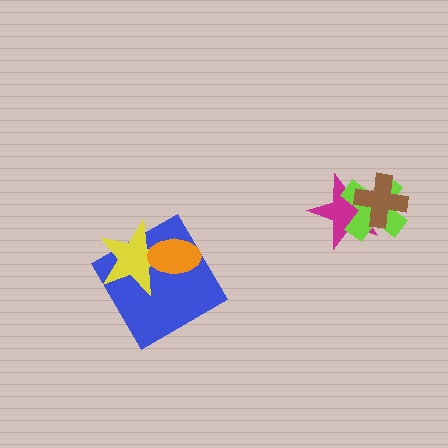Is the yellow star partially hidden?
Yes, it is partially covered by another shape.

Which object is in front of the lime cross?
The brown cross is in front of the lime cross.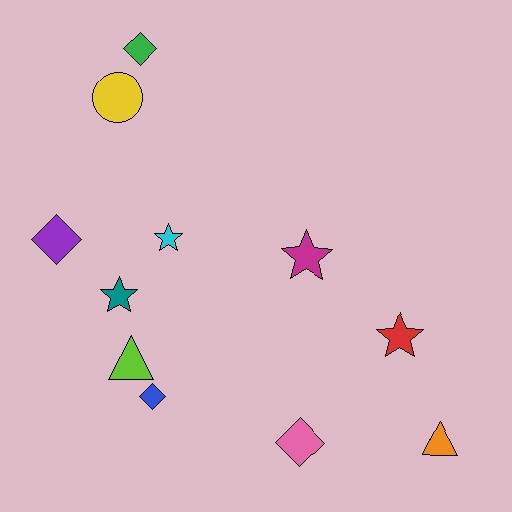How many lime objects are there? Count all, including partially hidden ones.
There is 1 lime object.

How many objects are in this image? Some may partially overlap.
There are 11 objects.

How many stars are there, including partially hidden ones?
There are 4 stars.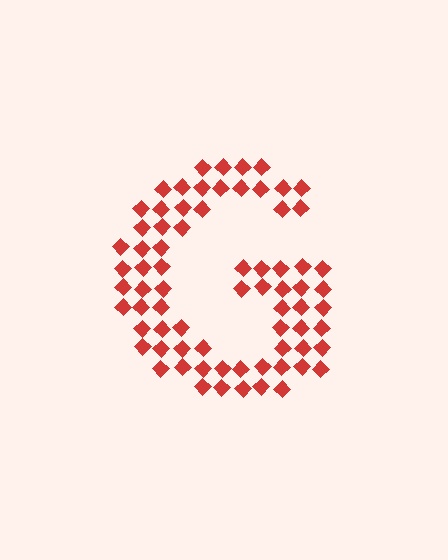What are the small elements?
The small elements are diamonds.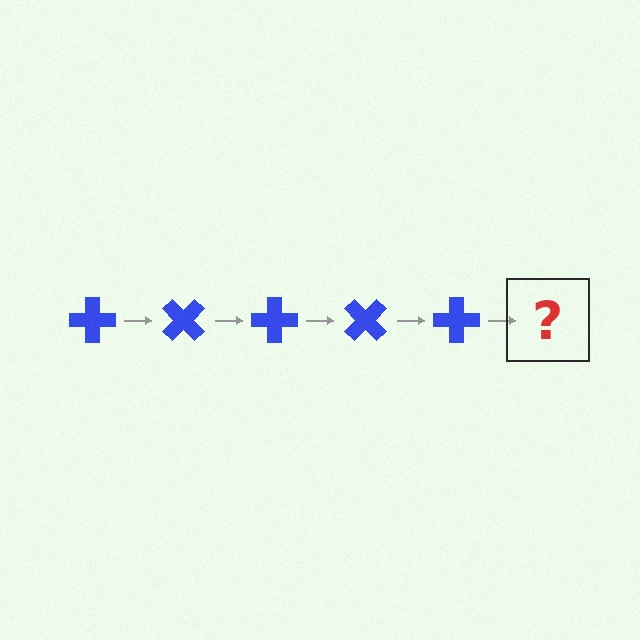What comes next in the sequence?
The next element should be a blue cross rotated 225 degrees.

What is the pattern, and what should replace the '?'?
The pattern is that the cross rotates 45 degrees each step. The '?' should be a blue cross rotated 225 degrees.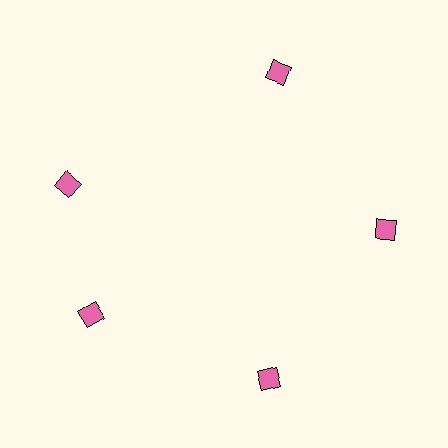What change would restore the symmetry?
The symmetry would be restored by rotating it back into even spacing with its neighbors so that all 5 diamonds sit at equal angles and equal distance from the center.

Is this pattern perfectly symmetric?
No. The 5 pink diamonds are arranged in a ring, but one element near the 10 o'clock position is rotated out of alignment along the ring, breaking the 5-fold rotational symmetry.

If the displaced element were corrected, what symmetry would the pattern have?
It would have 5-fold rotational symmetry — the pattern would map onto itself every 72 degrees.